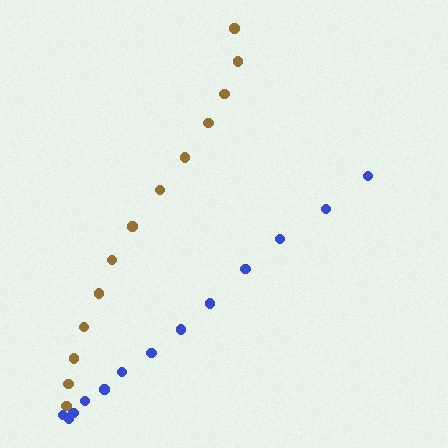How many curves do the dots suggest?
There are 2 distinct paths.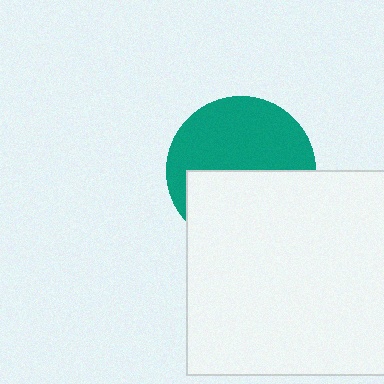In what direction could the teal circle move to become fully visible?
The teal circle could move up. That would shift it out from behind the white rectangle entirely.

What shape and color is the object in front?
The object in front is a white rectangle.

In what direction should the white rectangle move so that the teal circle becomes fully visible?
The white rectangle should move down. That is the shortest direction to clear the overlap and leave the teal circle fully visible.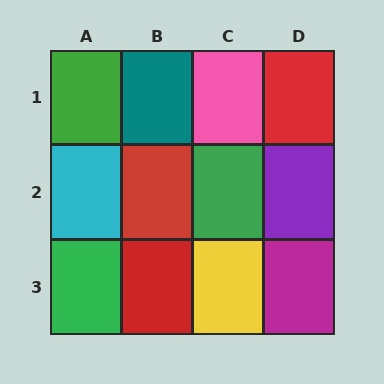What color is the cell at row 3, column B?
Red.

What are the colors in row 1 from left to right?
Green, teal, pink, red.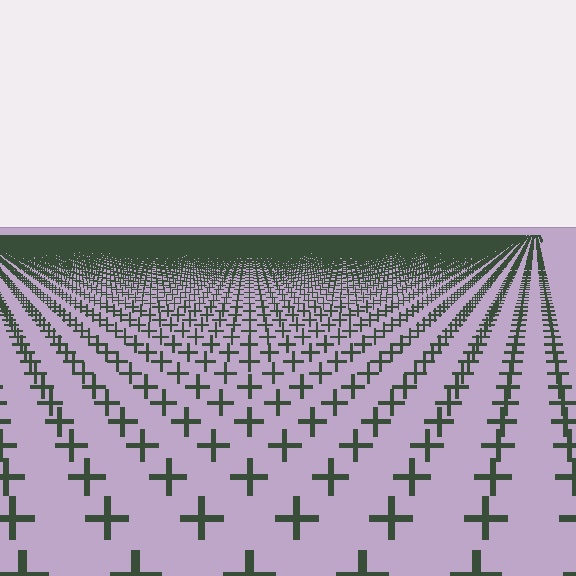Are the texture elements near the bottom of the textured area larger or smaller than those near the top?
Larger. Near the bottom, elements are closer to the viewer and appear at a bigger on-screen size.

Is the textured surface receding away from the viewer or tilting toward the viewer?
The surface is receding away from the viewer. Texture elements get smaller and denser toward the top.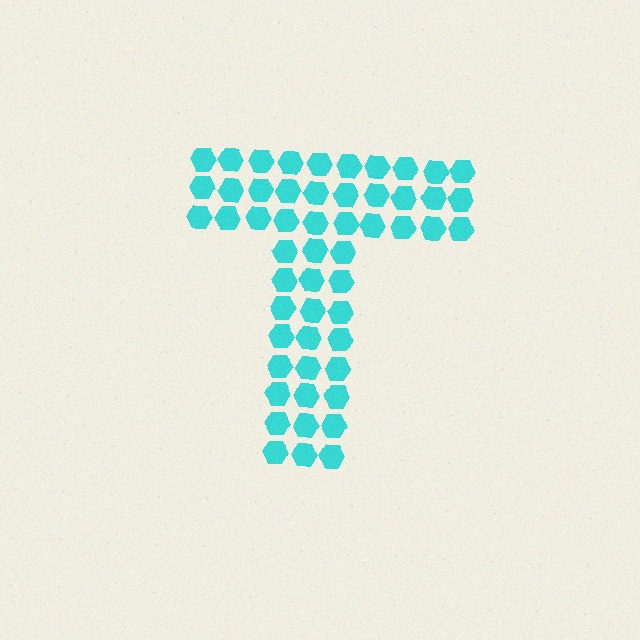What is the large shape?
The large shape is the letter T.